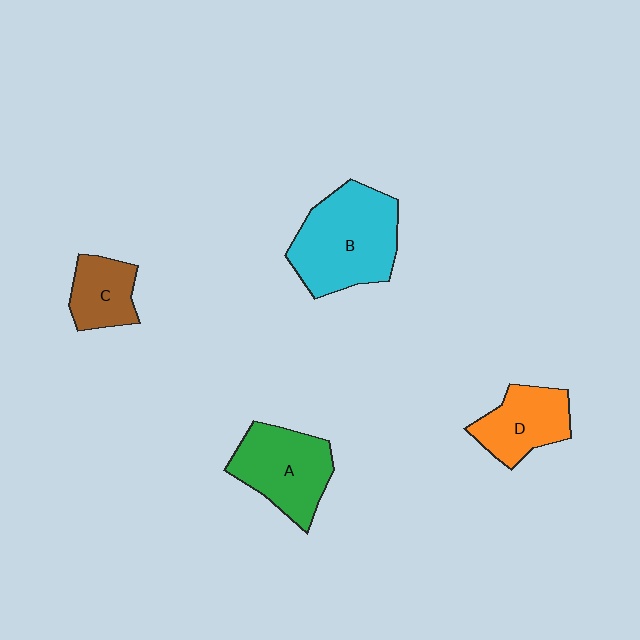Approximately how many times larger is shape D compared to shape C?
Approximately 1.3 times.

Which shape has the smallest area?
Shape C (brown).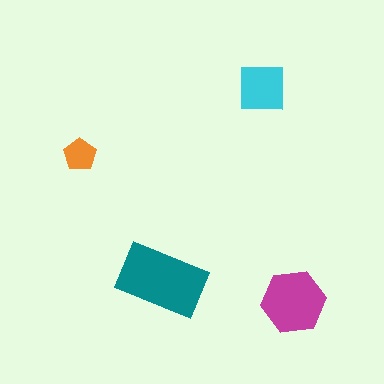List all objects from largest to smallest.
The teal rectangle, the magenta hexagon, the cyan square, the orange pentagon.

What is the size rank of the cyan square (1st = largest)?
3rd.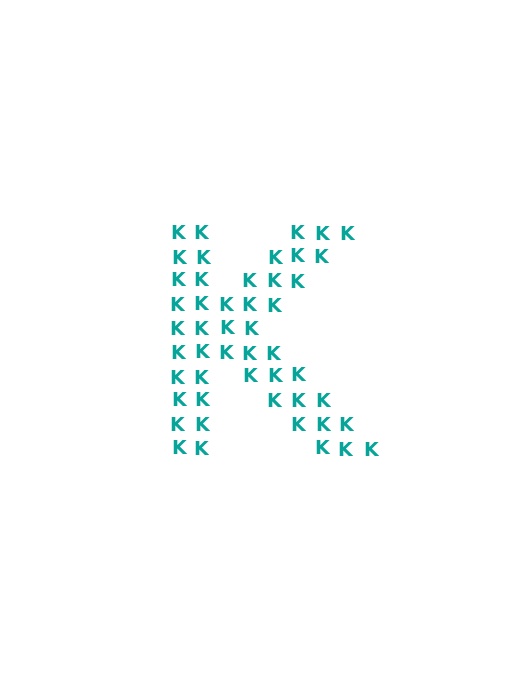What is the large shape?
The large shape is the letter K.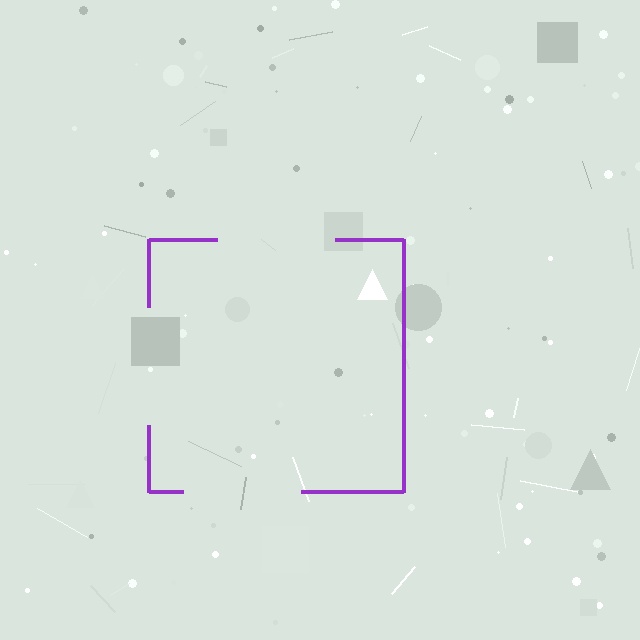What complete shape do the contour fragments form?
The contour fragments form a square.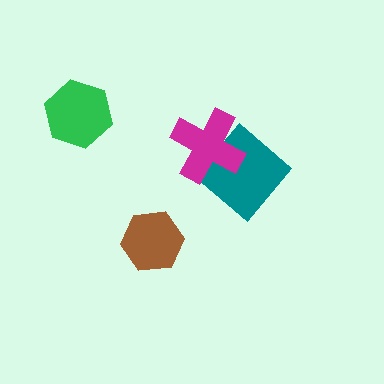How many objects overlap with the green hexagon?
0 objects overlap with the green hexagon.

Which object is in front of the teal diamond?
The magenta cross is in front of the teal diamond.